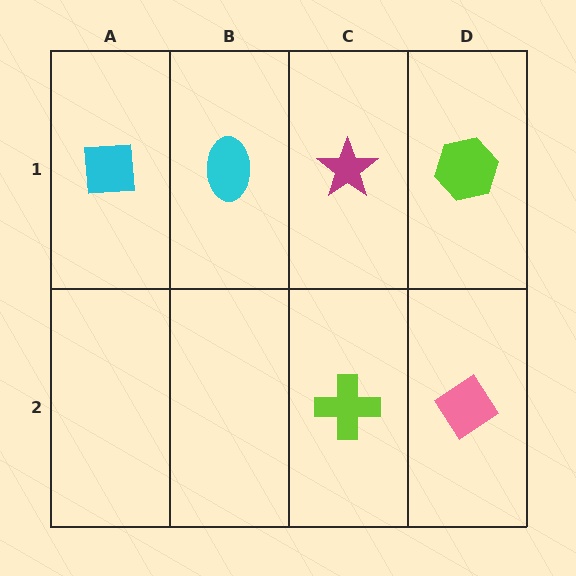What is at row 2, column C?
A lime cross.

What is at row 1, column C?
A magenta star.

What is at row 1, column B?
A cyan ellipse.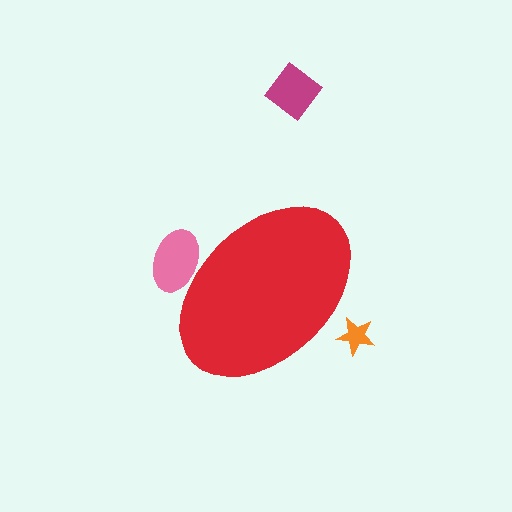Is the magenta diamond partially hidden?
No, the magenta diamond is fully visible.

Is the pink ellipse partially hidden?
Yes, the pink ellipse is partially hidden behind the red ellipse.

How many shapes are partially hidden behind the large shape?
2 shapes are partially hidden.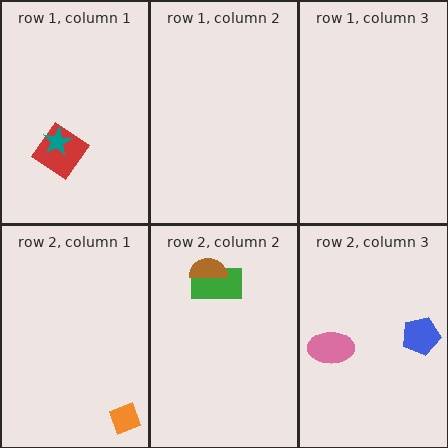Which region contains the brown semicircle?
The row 2, column 2 region.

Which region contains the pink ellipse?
The row 2, column 3 region.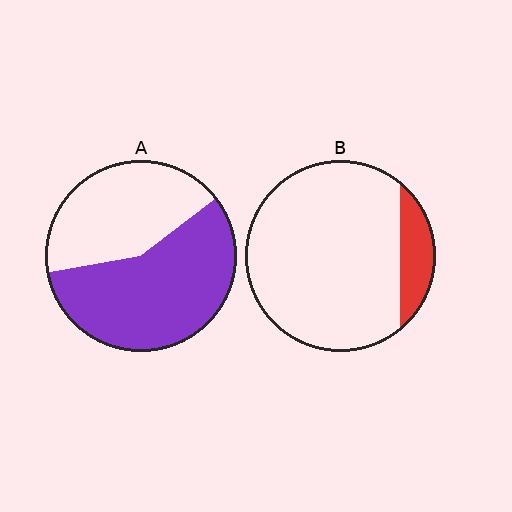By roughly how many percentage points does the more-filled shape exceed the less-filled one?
By roughly 45 percentage points (A over B).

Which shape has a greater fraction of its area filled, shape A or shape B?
Shape A.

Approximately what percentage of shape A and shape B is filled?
A is approximately 60% and B is approximately 15%.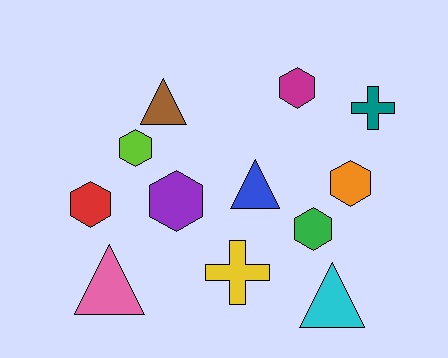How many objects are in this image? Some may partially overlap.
There are 12 objects.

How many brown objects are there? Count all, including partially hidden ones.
There is 1 brown object.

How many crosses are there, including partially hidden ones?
There are 2 crosses.